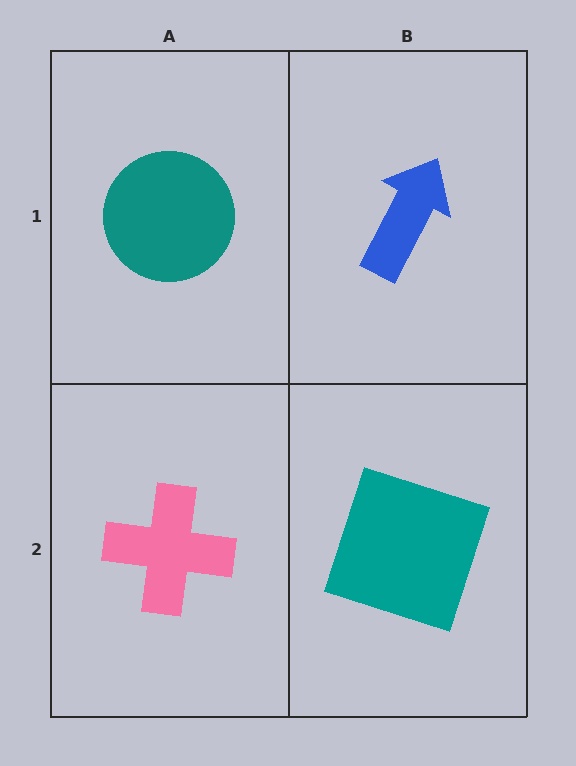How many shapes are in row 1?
2 shapes.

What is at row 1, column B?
A blue arrow.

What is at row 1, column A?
A teal circle.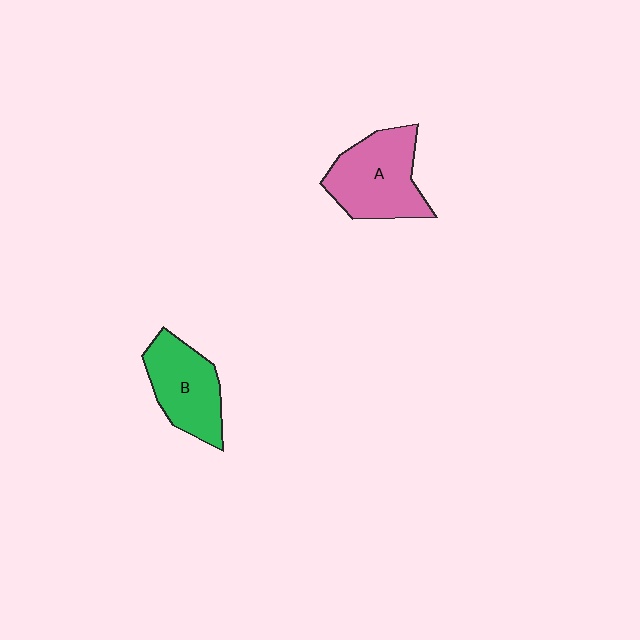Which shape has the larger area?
Shape A (pink).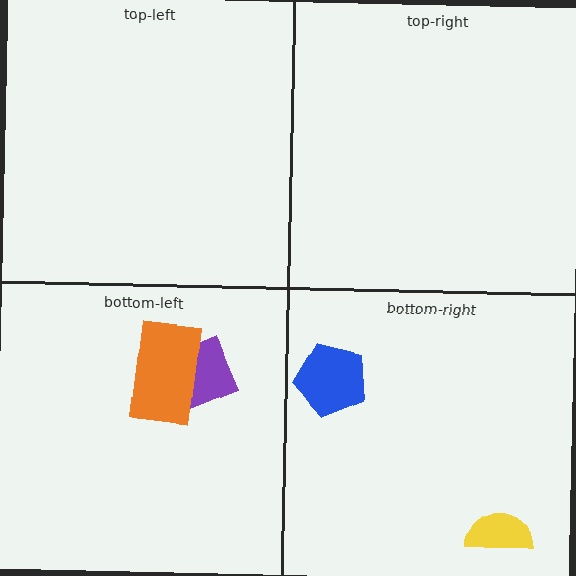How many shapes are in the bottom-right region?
2.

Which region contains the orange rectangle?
The bottom-left region.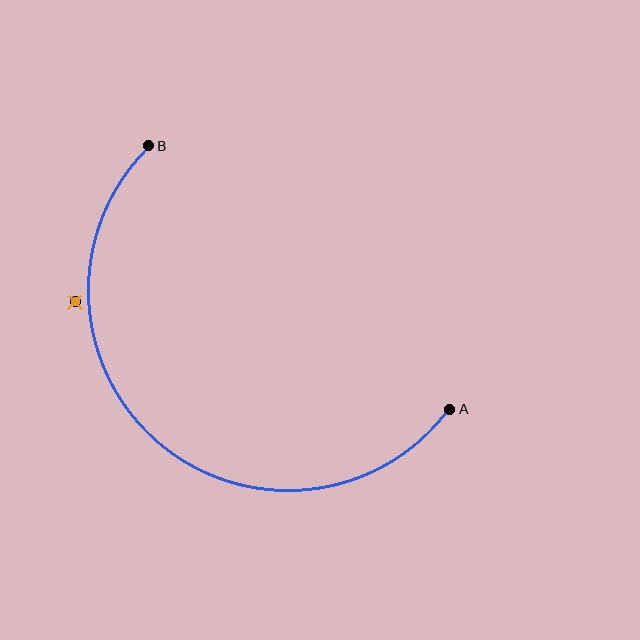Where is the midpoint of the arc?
The arc midpoint is the point on the curve farthest from the straight line joining A and B. It sits below and to the left of that line.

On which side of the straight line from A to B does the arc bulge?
The arc bulges below and to the left of the straight line connecting A and B.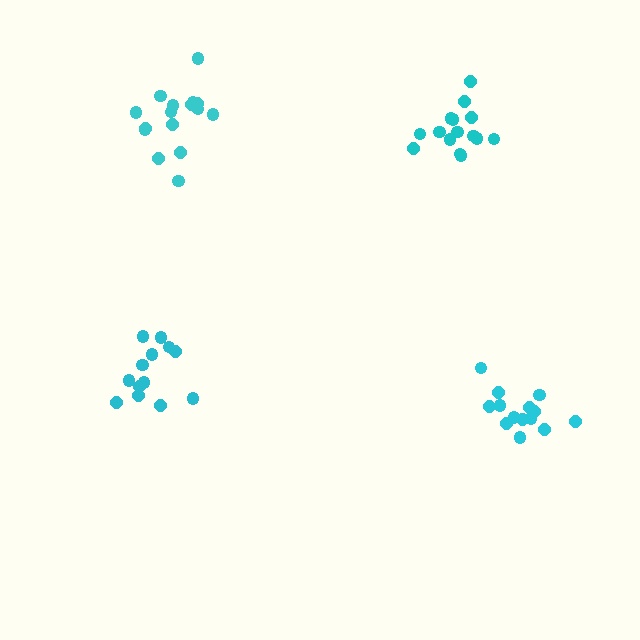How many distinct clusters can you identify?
There are 4 distinct clusters.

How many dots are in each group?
Group 1: 17 dots, Group 2: 13 dots, Group 3: 15 dots, Group 4: 14 dots (59 total).